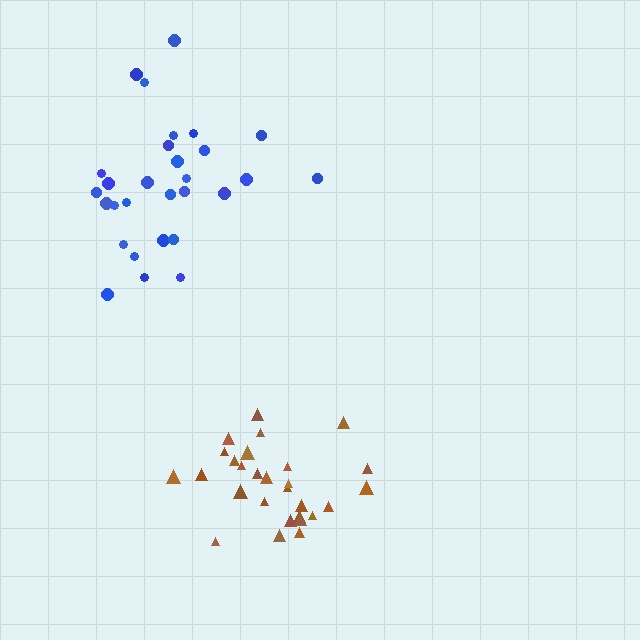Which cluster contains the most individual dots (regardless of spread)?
Blue (29).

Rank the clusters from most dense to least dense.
brown, blue.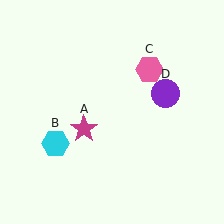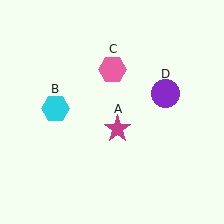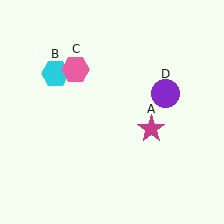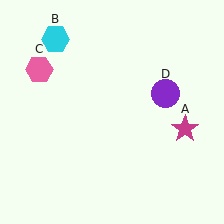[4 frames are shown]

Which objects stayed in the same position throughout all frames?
Purple circle (object D) remained stationary.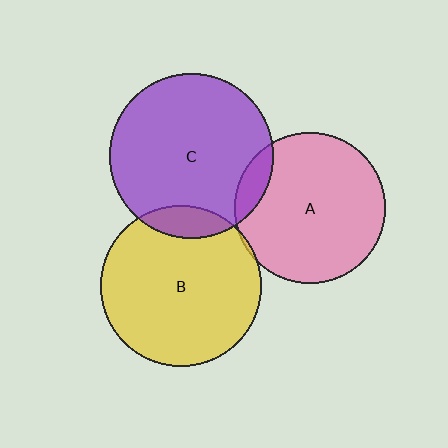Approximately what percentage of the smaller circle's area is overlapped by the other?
Approximately 5%.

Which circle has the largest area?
Circle C (purple).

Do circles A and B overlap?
Yes.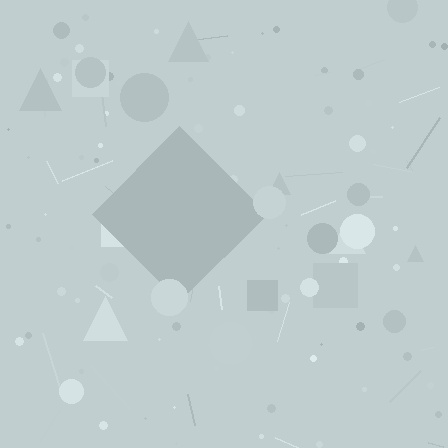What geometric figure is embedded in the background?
A diamond is embedded in the background.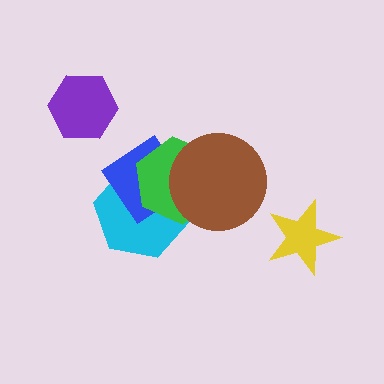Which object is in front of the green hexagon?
The brown circle is in front of the green hexagon.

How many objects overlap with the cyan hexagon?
3 objects overlap with the cyan hexagon.